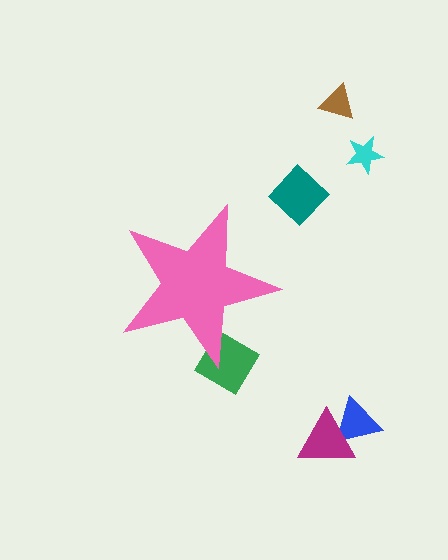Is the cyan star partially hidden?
No, the cyan star is fully visible.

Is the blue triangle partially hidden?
No, the blue triangle is fully visible.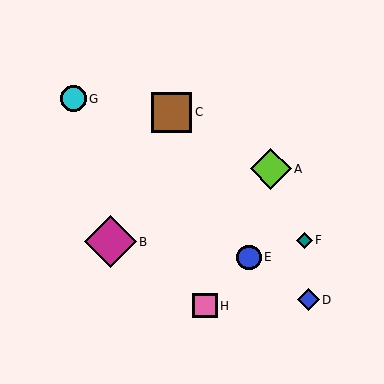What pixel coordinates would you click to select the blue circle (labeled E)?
Click at (249, 257) to select the blue circle E.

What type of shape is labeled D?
Shape D is a blue diamond.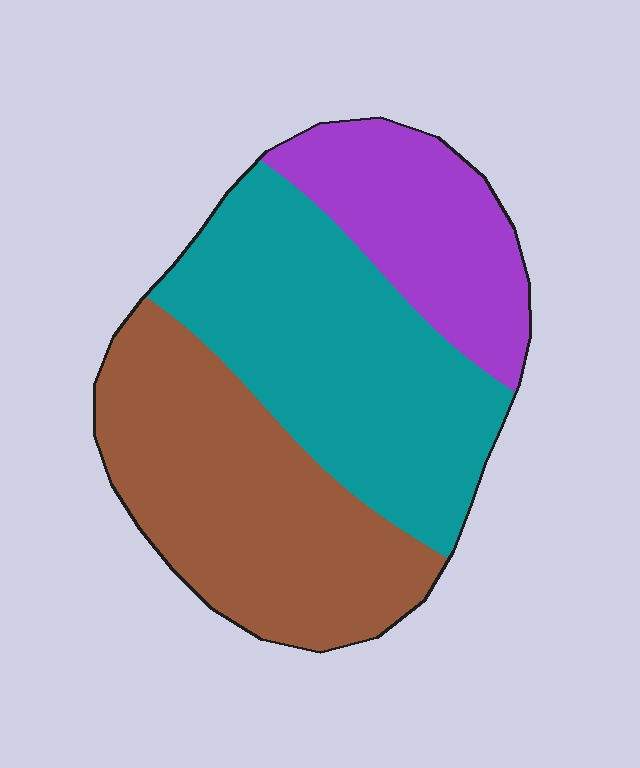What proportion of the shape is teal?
Teal takes up about two fifths (2/5) of the shape.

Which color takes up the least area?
Purple, at roughly 20%.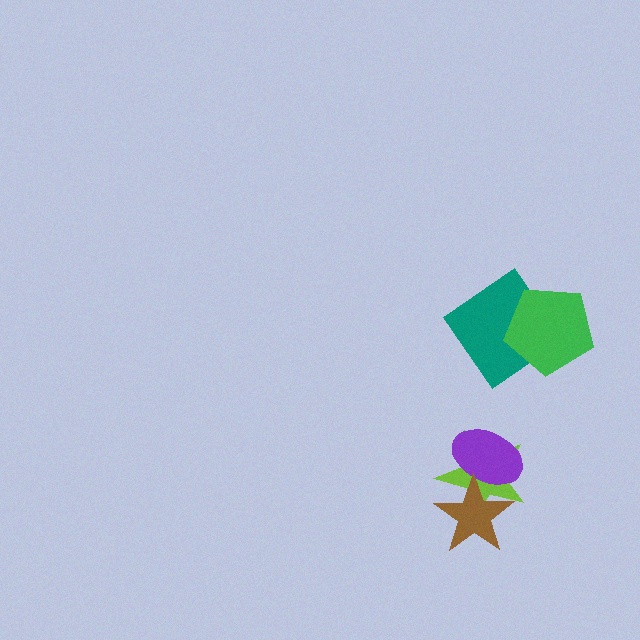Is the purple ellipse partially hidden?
Yes, it is partially covered by another shape.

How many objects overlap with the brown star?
2 objects overlap with the brown star.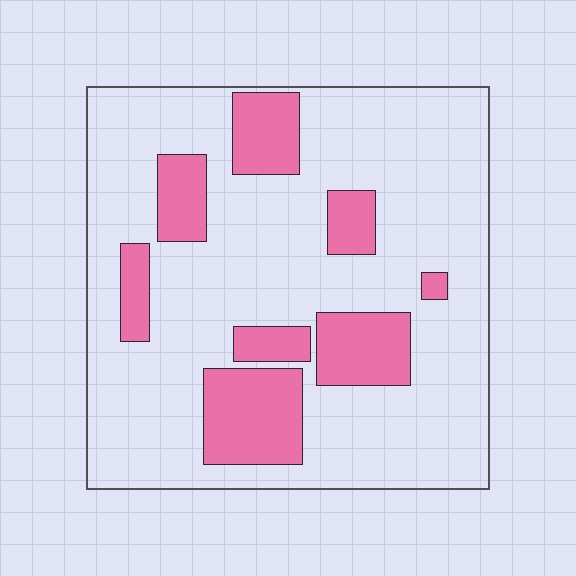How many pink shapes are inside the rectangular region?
8.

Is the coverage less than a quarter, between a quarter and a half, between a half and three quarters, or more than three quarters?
Less than a quarter.